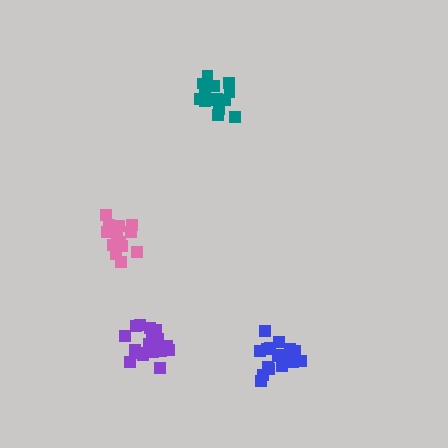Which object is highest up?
The teal cluster is topmost.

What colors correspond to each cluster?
The clusters are colored: teal, pink, blue, purple.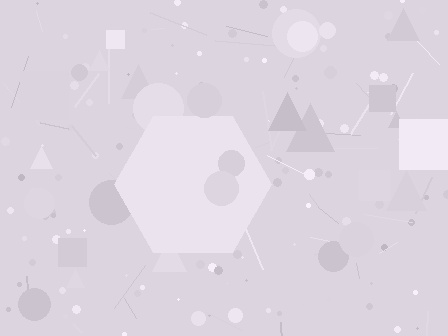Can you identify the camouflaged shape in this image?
The camouflaged shape is a hexagon.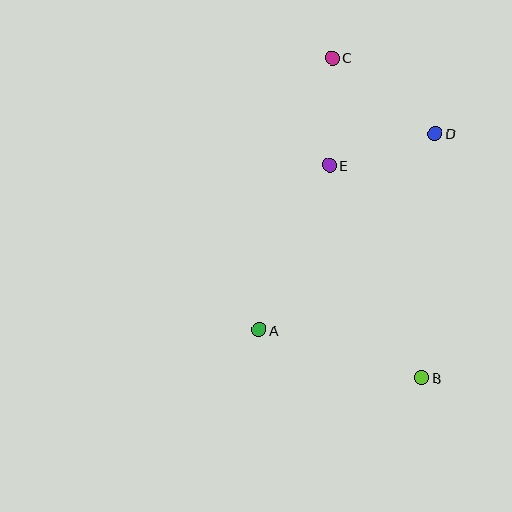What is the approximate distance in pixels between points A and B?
The distance between A and B is approximately 170 pixels.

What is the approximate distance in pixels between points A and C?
The distance between A and C is approximately 282 pixels.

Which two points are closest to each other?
Points C and E are closest to each other.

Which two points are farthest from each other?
Points B and C are farthest from each other.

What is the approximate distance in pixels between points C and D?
The distance between C and D is approximately 128 pixels.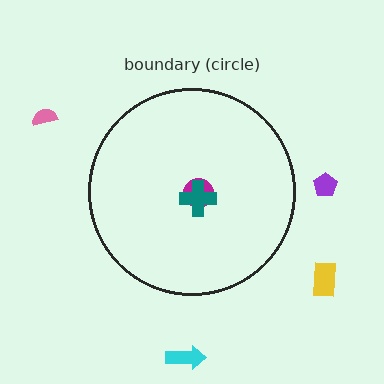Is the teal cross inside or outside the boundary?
Inside.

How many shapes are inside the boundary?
2 inside, 4 outside.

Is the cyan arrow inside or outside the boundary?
Outside.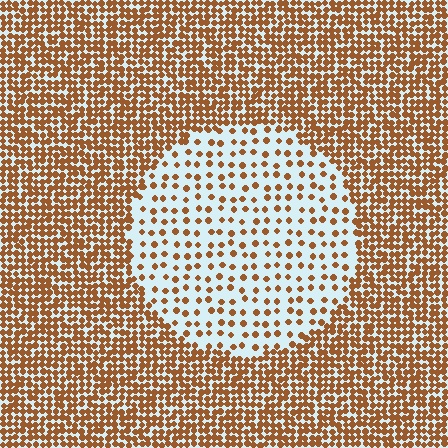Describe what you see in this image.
The image contains small brown elements arranged at two different densities. A circle-shaped region is visible where the elements are less densely packed than the surrounding area.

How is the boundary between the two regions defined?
The boundary is defined by a change in element density (approximately 3.0x ratio). All elements are the same color, size, and shape.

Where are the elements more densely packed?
The elements are more densely packed outside the circle boundary.